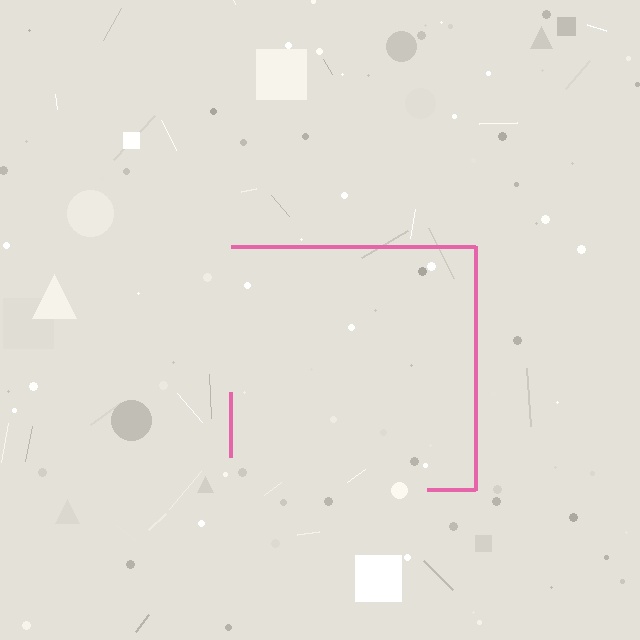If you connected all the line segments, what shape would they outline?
They would outline a square.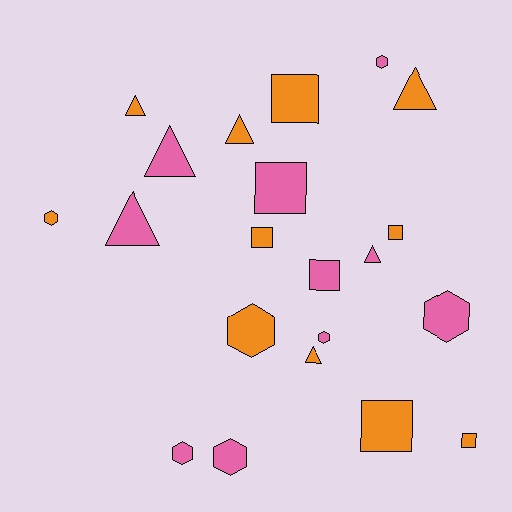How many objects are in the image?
There are 21 objects.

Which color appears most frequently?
Orange, with 11 objects.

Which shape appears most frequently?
Hexagon, with 7 objects.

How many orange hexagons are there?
There are 2 orange hexagons.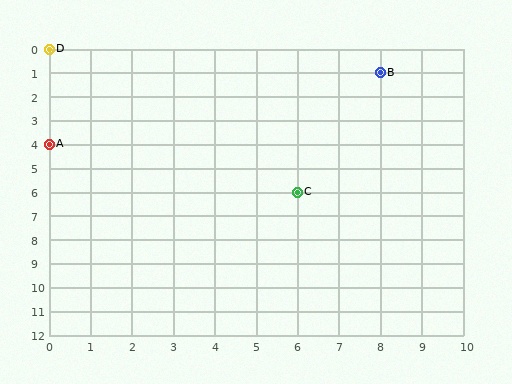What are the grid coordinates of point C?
Point C is at grid coordinates (6, 6).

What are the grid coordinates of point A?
Point A is at grid coordinates (0, 4).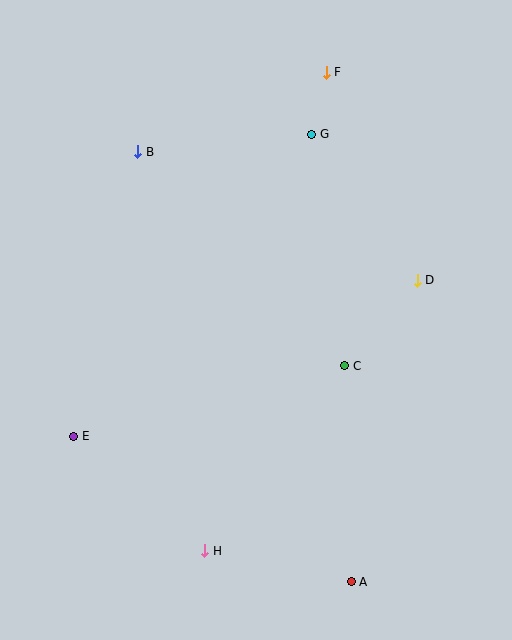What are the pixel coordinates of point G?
Point G is at (312, 134).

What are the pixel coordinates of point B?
Point B is at (138, 152).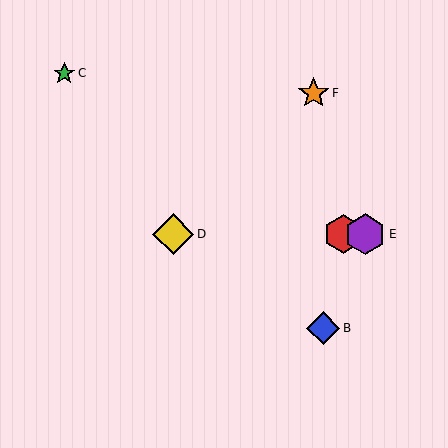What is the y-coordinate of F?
Object F is at y≈93.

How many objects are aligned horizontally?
3 objects (A, D, E) are aligned horizontally.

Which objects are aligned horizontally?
Objects A, D, E are aligned horizontally.